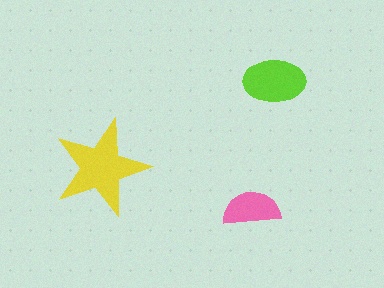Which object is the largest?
The yellow star.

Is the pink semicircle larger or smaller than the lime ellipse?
Smaller.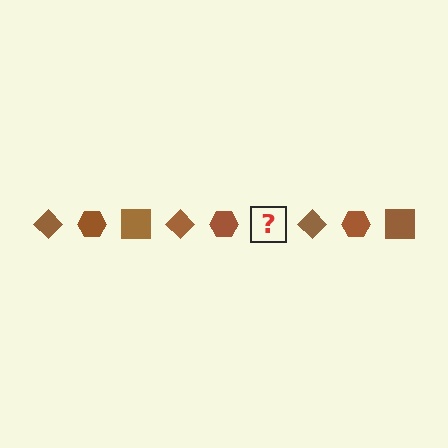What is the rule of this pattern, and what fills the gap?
The rule is that the pattern cycles through diamond, hexagon, square shapes in brown. The gap should be filled with a brown square.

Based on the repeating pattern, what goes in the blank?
The blank should be a brown square.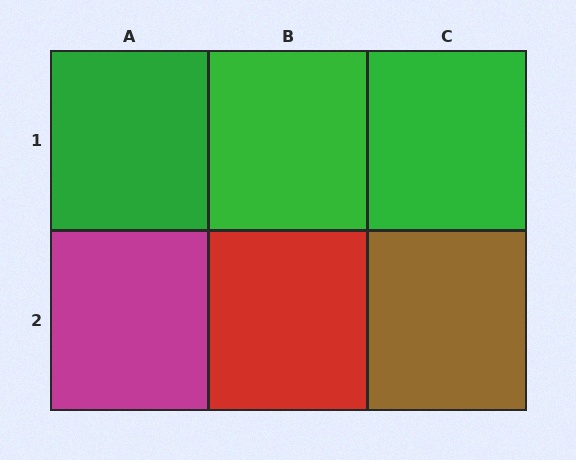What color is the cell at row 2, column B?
Red.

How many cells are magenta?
1 cell is magenta.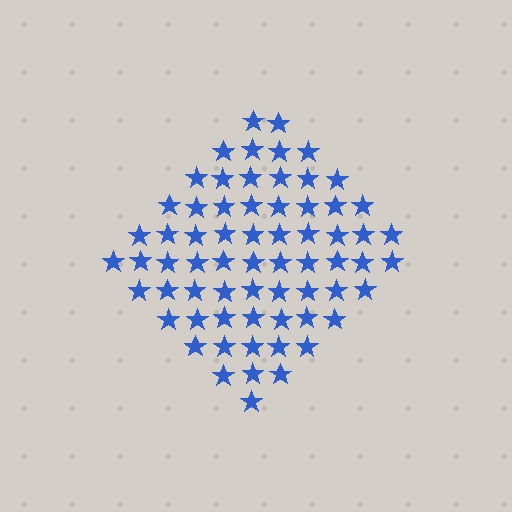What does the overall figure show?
The overall figure shows a diamond.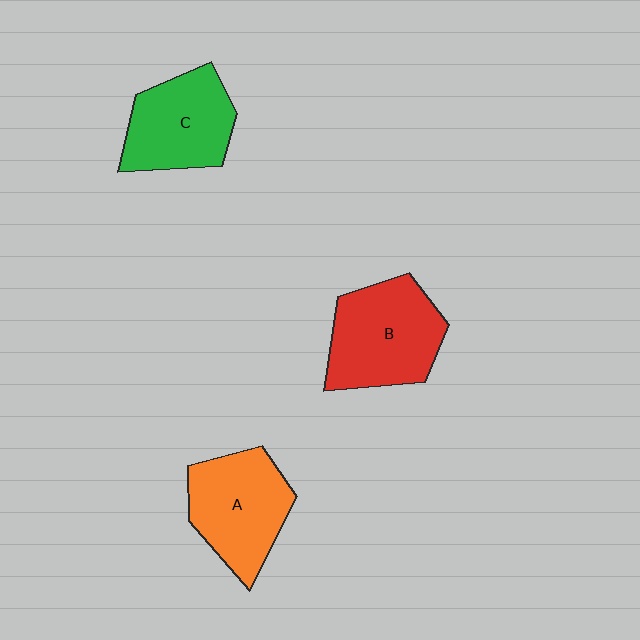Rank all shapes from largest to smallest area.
From largest to smallest: B (red), A (orange), C (green).